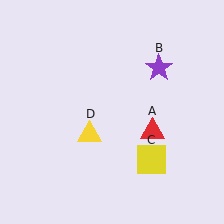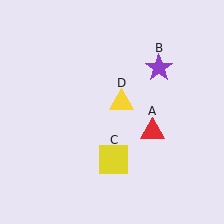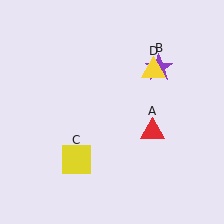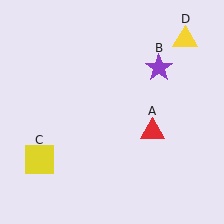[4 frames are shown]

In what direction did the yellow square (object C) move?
The yellow square (object C) moved left.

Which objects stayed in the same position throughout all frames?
Red triangle (object A) and purple star (object B) remained stationary.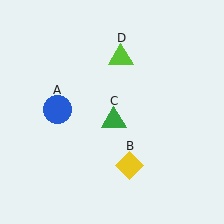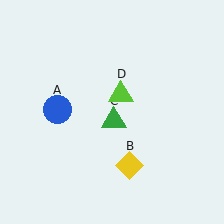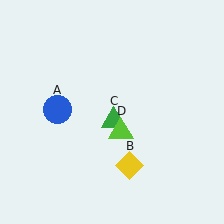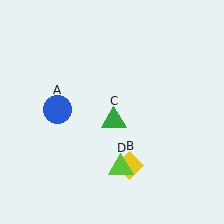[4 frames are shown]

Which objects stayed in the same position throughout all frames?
Blue circle (object A) and yellow diamond (object B) and green triangle (object C) remained stationary.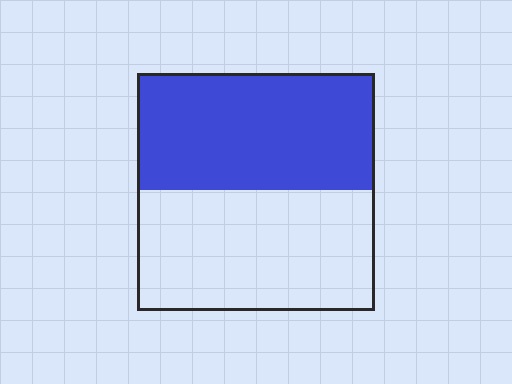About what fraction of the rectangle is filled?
About one half (1/2).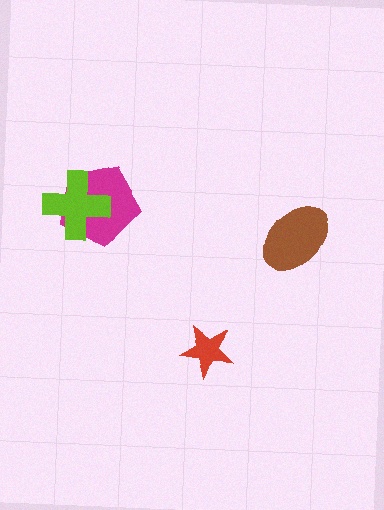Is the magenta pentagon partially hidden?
Yes, it is partially covered by another shape.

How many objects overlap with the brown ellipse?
0 objects overlap with the brown ellipse.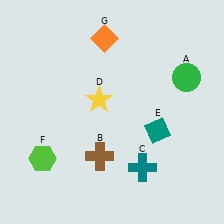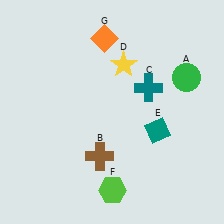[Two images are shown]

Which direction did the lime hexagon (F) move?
The lime hexagon (F) moved right.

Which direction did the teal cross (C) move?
The teal cross (C) moved up.